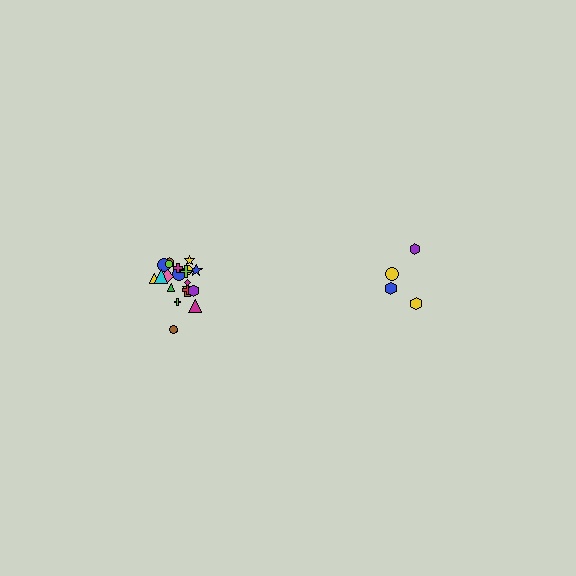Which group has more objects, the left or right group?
The left group.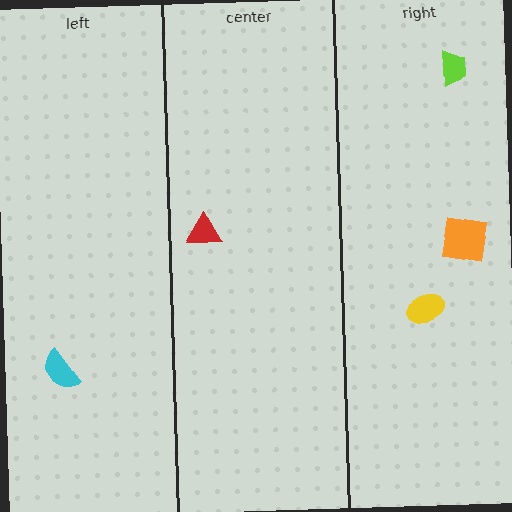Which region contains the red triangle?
The center region.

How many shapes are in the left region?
1.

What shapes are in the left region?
The cyan semicircle.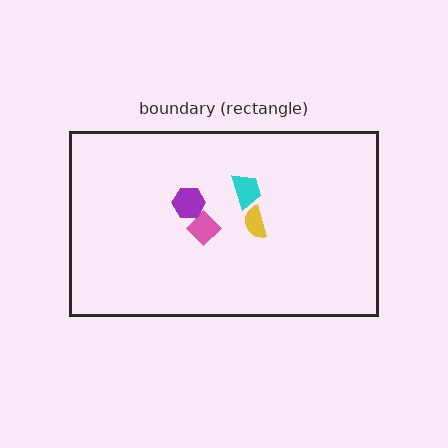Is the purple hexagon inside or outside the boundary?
Inside.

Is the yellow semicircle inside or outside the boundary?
Inside.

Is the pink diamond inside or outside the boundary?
Inside.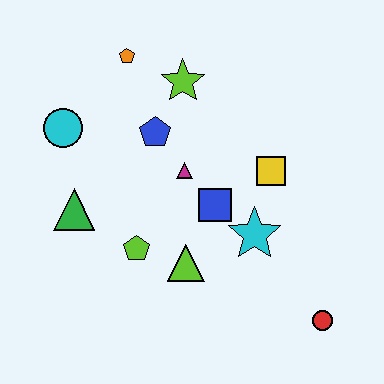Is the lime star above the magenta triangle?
Yes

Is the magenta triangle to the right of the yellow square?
No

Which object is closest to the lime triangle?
The lime pentagon is closest to the lime triangle.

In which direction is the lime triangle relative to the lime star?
The lime triangle is below the lime star.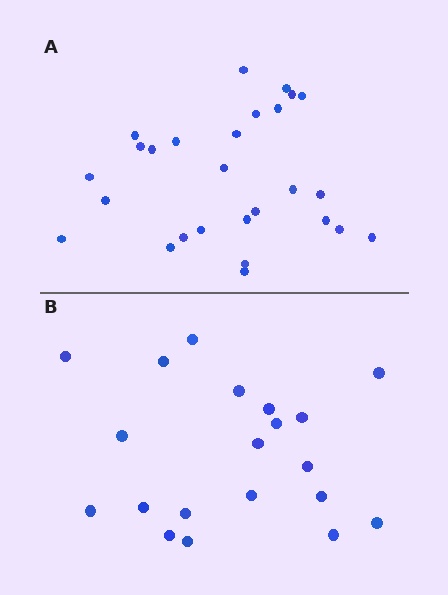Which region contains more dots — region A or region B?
Region A (the top region) has more dots.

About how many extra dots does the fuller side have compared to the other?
Region A has roughly 8 or so more dots than region B.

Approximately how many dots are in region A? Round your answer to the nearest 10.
About 30 dots. (The exact count is 27, which rounds to 30.)